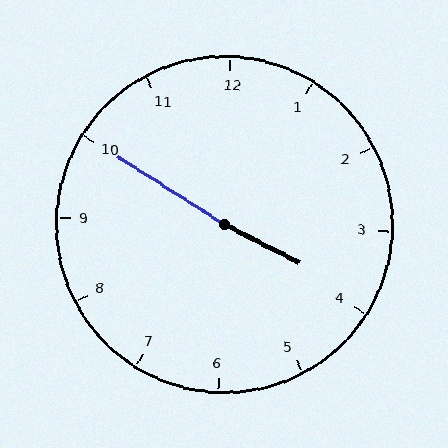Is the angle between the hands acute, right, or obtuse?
It is obtuse.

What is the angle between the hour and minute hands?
Approximately 175 degrees.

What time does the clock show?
3:50.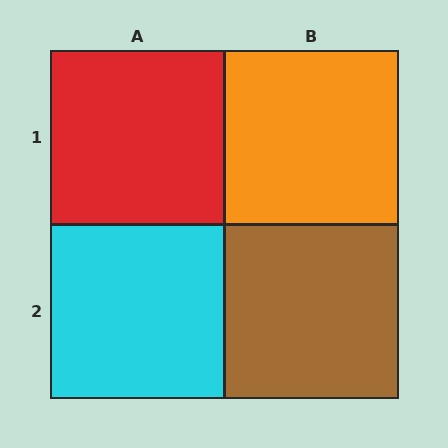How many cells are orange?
1 cell is orange.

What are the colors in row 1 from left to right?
Red, orange.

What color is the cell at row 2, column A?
Cyan.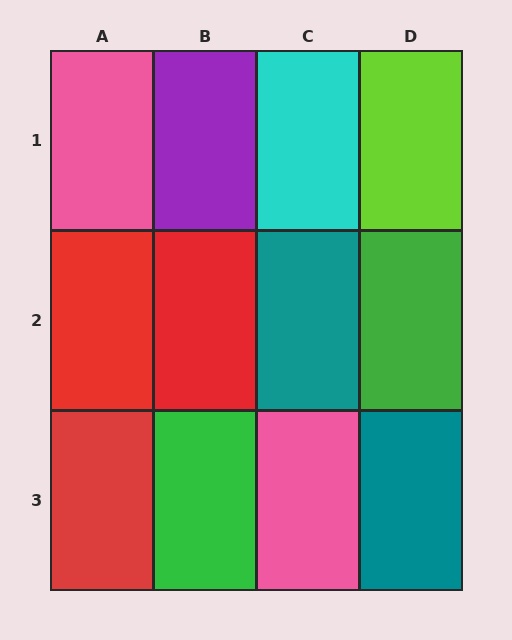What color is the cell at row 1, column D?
Lime.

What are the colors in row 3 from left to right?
Red, green, pink, teal.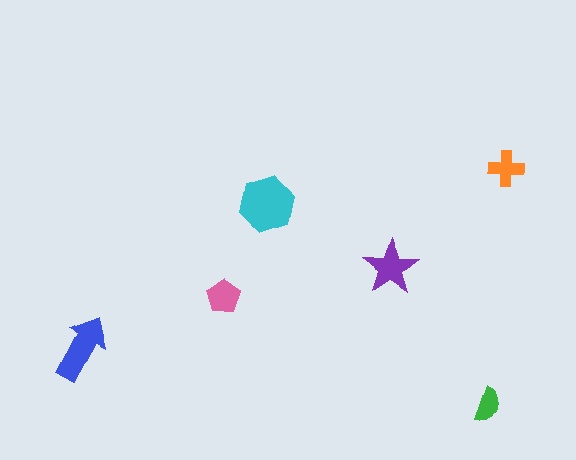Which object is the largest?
The cyan hexagon.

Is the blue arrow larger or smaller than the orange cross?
Larger.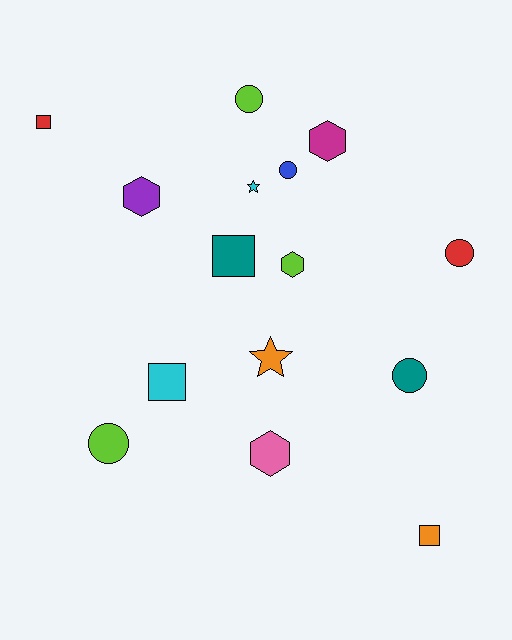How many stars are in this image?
There are 2 stars.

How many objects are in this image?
There are 15 objects.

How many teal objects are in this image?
There are 2 teal objects.